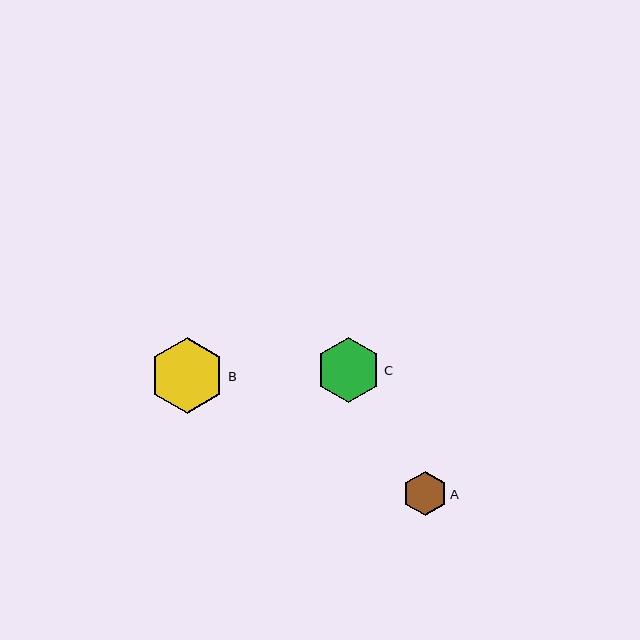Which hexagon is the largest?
Hexagon B is the largest with a size of approximately 76 pixels.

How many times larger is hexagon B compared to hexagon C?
Hexagon B is approximately 1.2 times the size of hexagon C.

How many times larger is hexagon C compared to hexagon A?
Hexagon C is approximately 1.5 times the size of hexagon A.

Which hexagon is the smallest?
Hexagon A is the smallest with a size of approximately 44 pixels.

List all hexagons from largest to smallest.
From largest to smallest: B, C, A.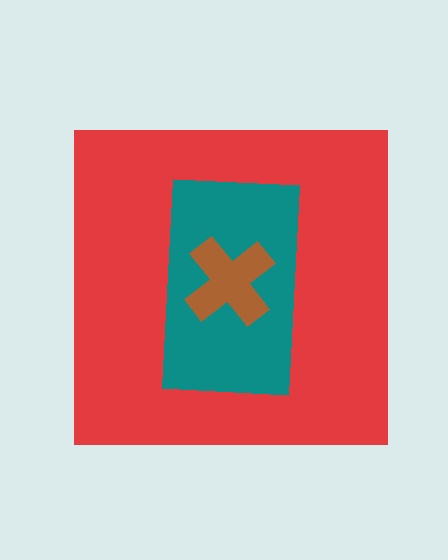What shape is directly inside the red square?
The teal rectangle.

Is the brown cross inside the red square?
Yes.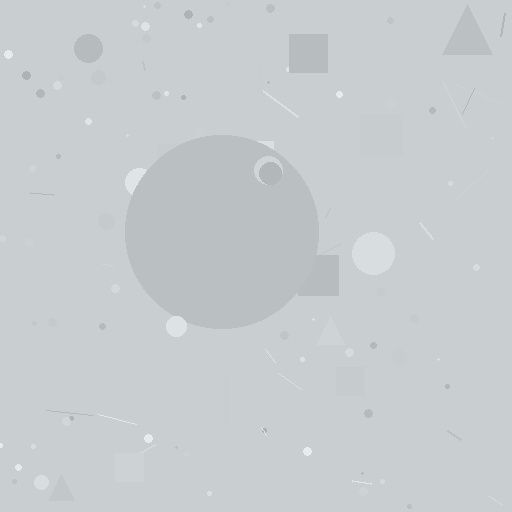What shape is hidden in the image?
A circle is hidden in the image.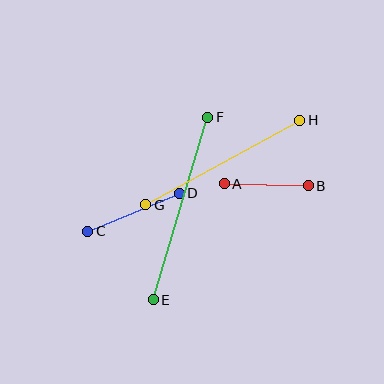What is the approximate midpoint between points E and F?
The midpoint is at approximately (181, 209) pixels.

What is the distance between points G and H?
The distance is approximately 175 pixels.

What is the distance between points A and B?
The distance is approximately 84 pixels.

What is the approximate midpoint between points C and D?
The midpoint is at approximately (133, 212) pixels.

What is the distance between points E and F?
The distance is approximately 190 pixels.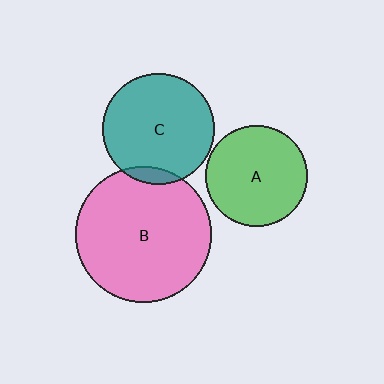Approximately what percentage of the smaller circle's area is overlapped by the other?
Approximately 5%.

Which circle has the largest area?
Circle B (pink).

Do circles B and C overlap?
Yes.